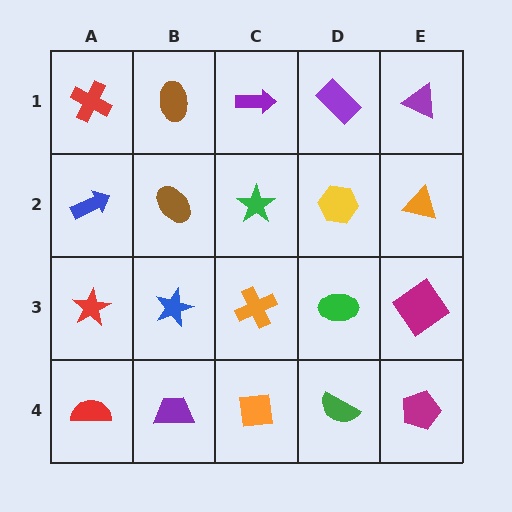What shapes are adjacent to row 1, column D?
A yellow hexagon (row 2, column D), a purple arrow (row 1, column C), a purple triangle (row 1, column E).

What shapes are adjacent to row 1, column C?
A green star (row 2, column C), a brown ellipse (row 1, column B), a purple rectangle (row 1, column D).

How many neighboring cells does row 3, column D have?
4.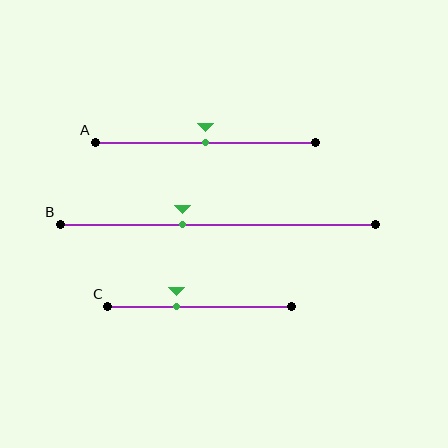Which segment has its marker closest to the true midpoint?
Segment A has its marker closest to the true midpoint.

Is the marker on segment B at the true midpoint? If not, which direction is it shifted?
No, the marker on segment B is shifted to the left by about 11% of the segment length.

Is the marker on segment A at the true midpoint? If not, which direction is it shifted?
Yes, the marker on segment A is at the true midpoint.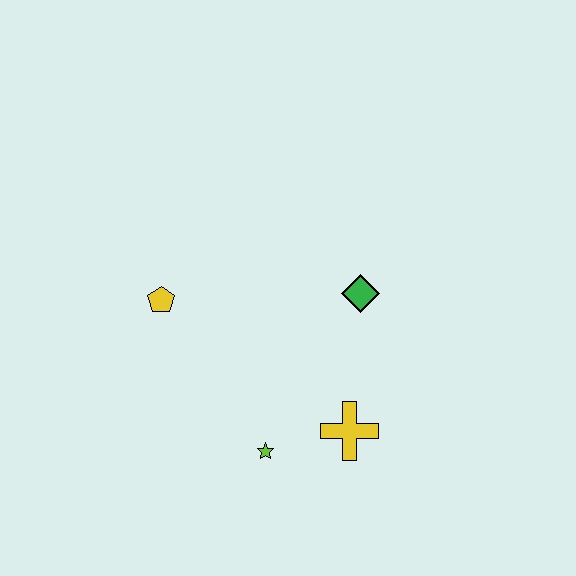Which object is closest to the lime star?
The yellow cross is closest to the lime star.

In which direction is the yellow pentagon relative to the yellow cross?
The yellow pentagon is to the left of the yellow cross.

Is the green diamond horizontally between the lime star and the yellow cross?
No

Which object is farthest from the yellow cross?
The yellow pentagon is farthest from the yellow cross.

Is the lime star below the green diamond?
Yes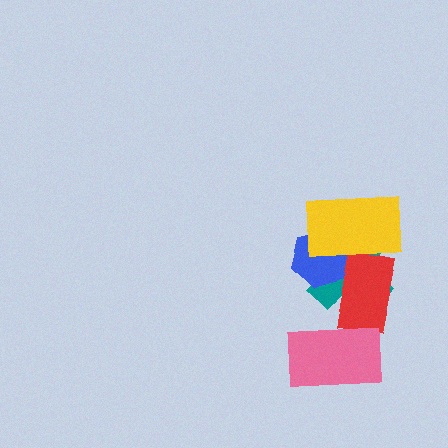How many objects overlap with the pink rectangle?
1 object overlaps with the pink rectangle.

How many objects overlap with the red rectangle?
4 objects overlap with the red rectangle.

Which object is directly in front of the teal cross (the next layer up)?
The blue hexagon is directly in front of the teal cross.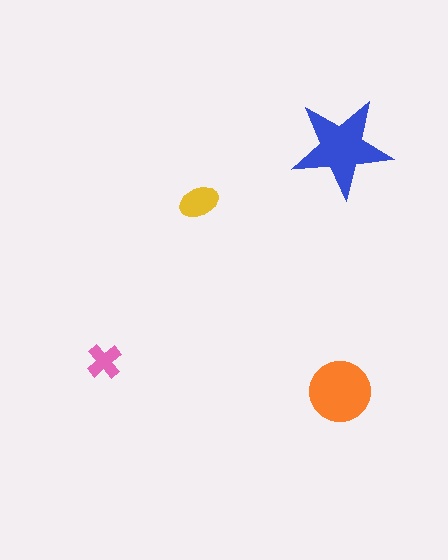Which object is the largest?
The blue star.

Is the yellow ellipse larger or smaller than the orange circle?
Smaller.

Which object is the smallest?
The pink cross.